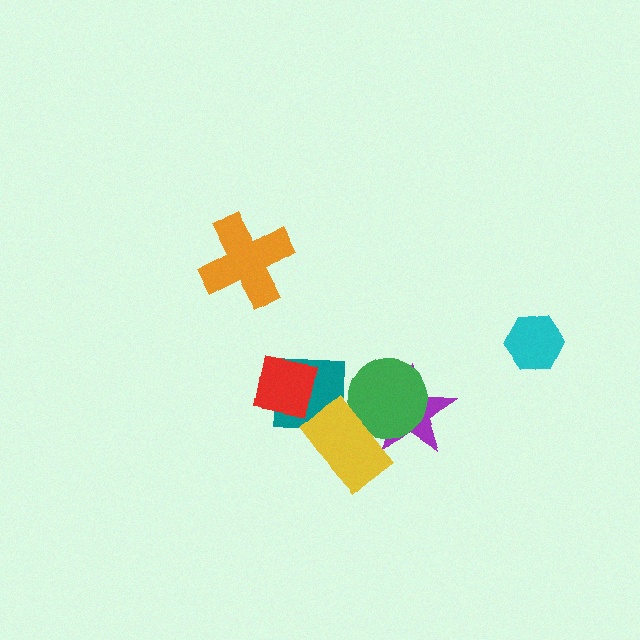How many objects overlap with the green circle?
2 objects overlap with the green circle.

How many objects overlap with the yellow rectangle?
3 objects overlap with the yellow rectangle.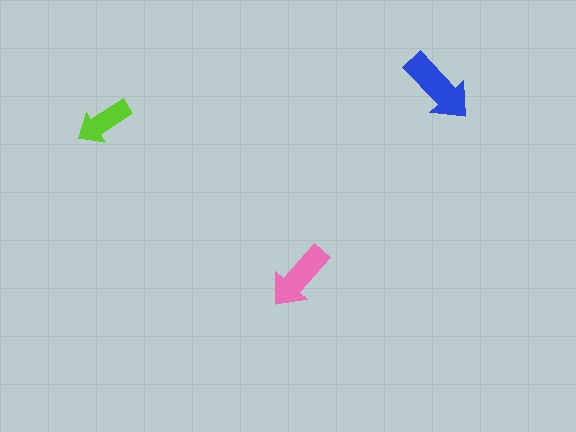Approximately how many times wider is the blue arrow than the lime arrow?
About 1.5 times wider.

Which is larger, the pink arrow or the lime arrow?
The pink one.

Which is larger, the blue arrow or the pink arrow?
The blue one.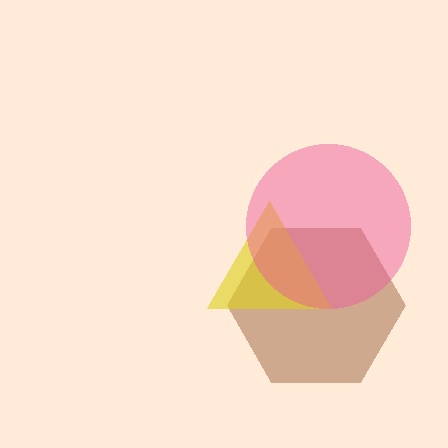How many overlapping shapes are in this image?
There are 3 overlapping shapes in the image.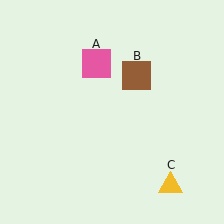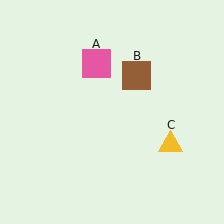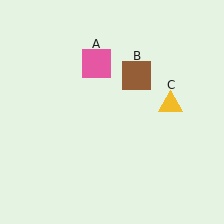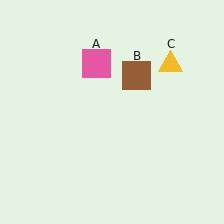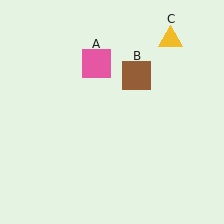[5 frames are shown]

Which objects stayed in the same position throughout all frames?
Pink square (object A) and brown square (object B) remained stationary.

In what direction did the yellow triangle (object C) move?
The yellow triangle (object C) moved up.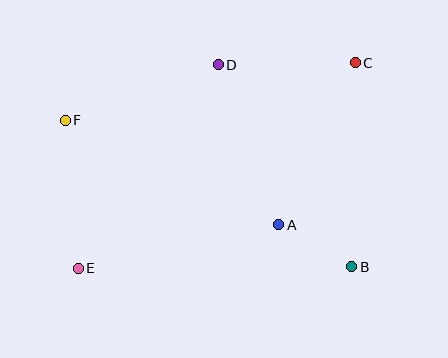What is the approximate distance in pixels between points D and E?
The distance between D and E is approximately 247 pixels.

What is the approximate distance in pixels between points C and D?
The distance between C and D is approximately 137 pixels.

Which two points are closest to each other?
Points A and B are closest to each other.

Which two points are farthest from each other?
Points C and E are farthest from each other.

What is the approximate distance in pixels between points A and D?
The distance between A and D is approximately 171 pixels.